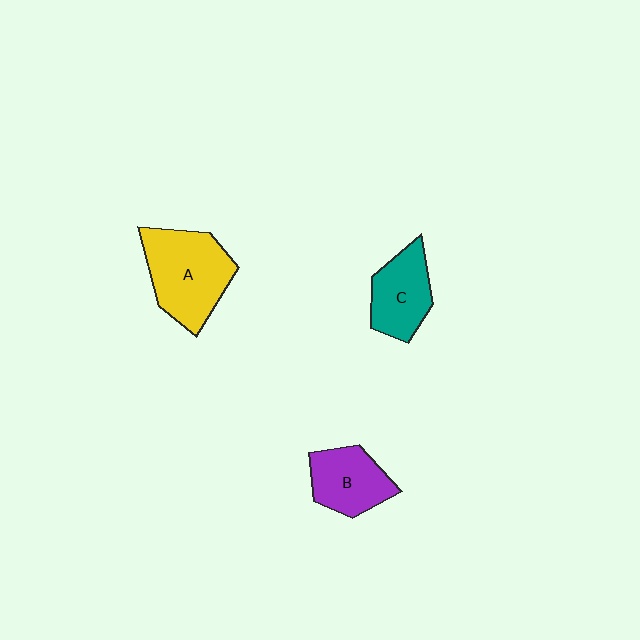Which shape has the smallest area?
Shape B (purple).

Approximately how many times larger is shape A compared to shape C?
Approximately 1.5 times.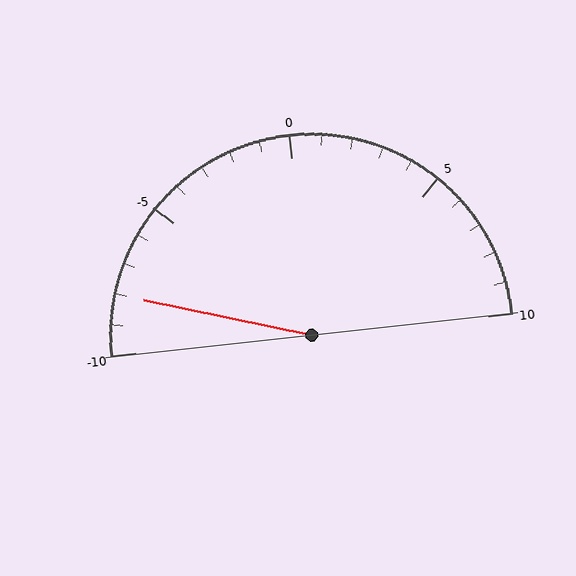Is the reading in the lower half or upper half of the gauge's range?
The reading is in the lower half of the range (-10 to 10).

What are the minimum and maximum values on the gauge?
The gauge ranges from -10 to 10.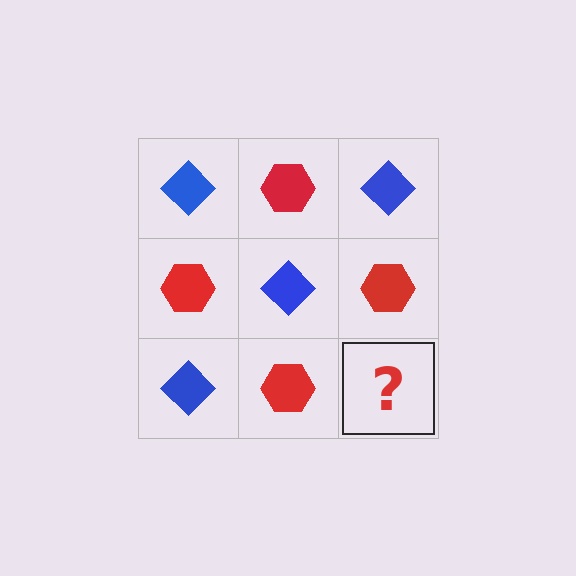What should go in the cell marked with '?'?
The missing cell should contain a blue diamond.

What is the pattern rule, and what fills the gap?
The rule is that it alternates blue diamond and red hexagon in a checkerboard pattern. The gap should be filled with a blue diamond.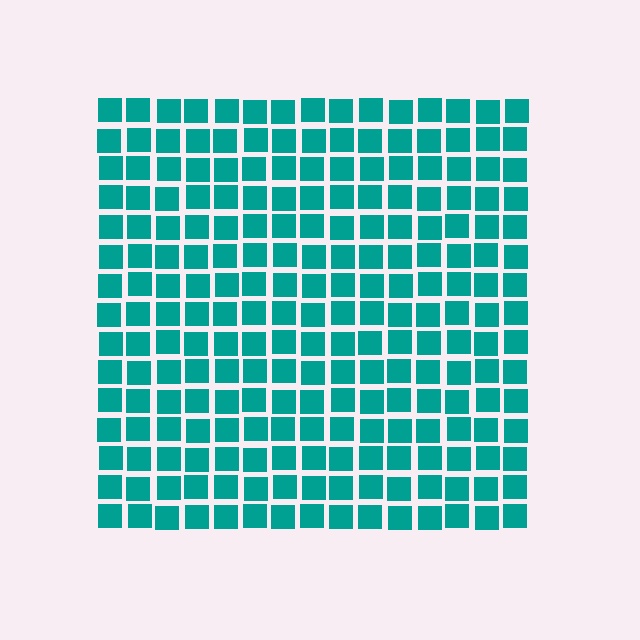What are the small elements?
The small elements are squares.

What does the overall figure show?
The overall figure shows a square.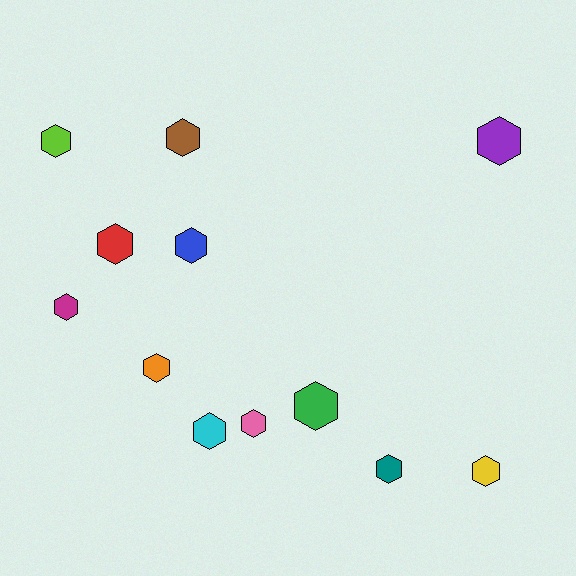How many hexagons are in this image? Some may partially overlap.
There are 12 hexagons.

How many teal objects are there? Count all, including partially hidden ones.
There is 1 teal object.